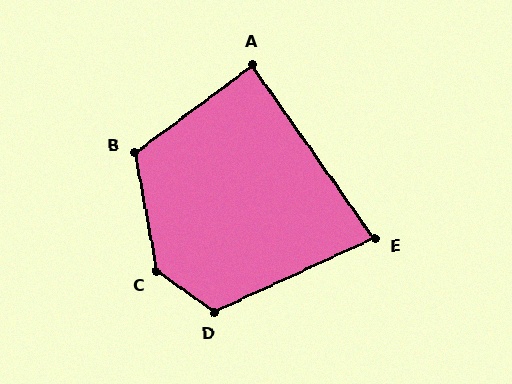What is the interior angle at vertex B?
Approximately 117 degrees (obtuse).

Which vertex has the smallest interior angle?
E, at approximately 80 degrees.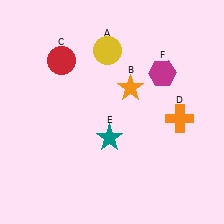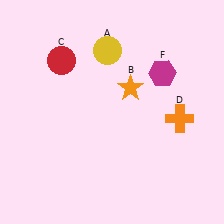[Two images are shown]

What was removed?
The teal star (E) was removed in Image 2.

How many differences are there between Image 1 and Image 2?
There is 1 difference between the two images.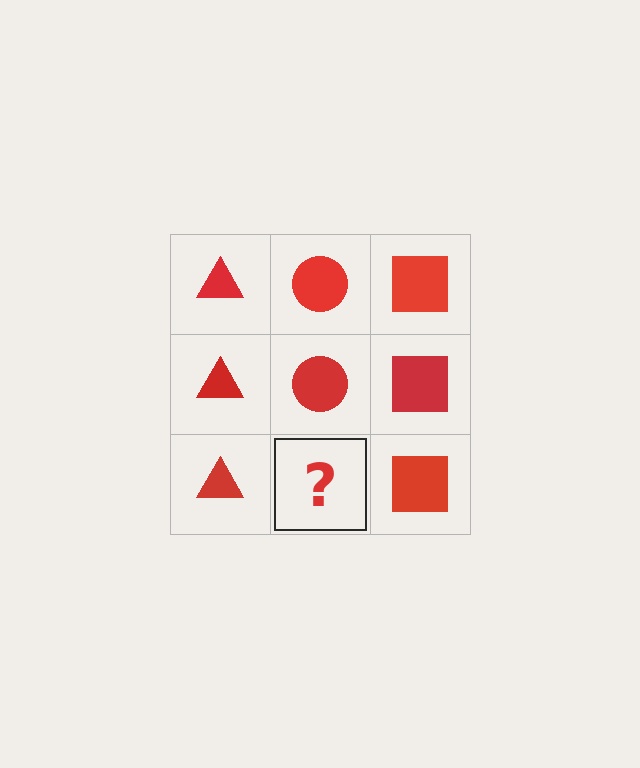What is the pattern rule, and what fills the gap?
The rule is that each column has a consistent shape. The gap should be filled with a red circle.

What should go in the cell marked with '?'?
The missing cell should contain a red circle.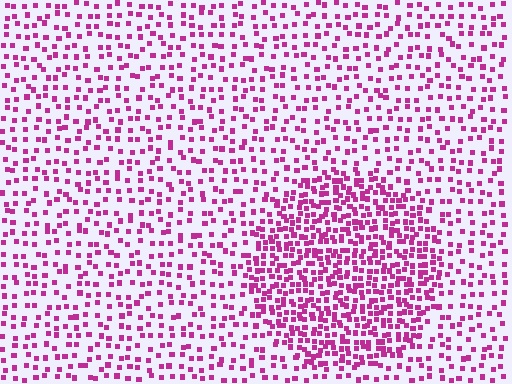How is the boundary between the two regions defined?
The boundary is defined by a change in element density (approximately 2.2x ratio). All elements are the same color, size, and shape.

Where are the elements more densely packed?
The elements are more densely packed inside the circle boundary.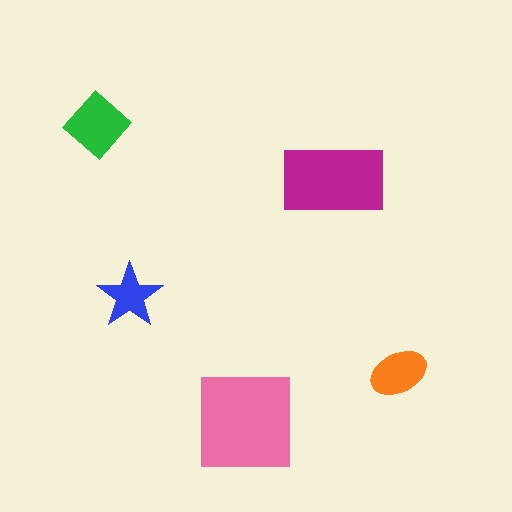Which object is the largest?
The pink square.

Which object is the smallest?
The blue star.